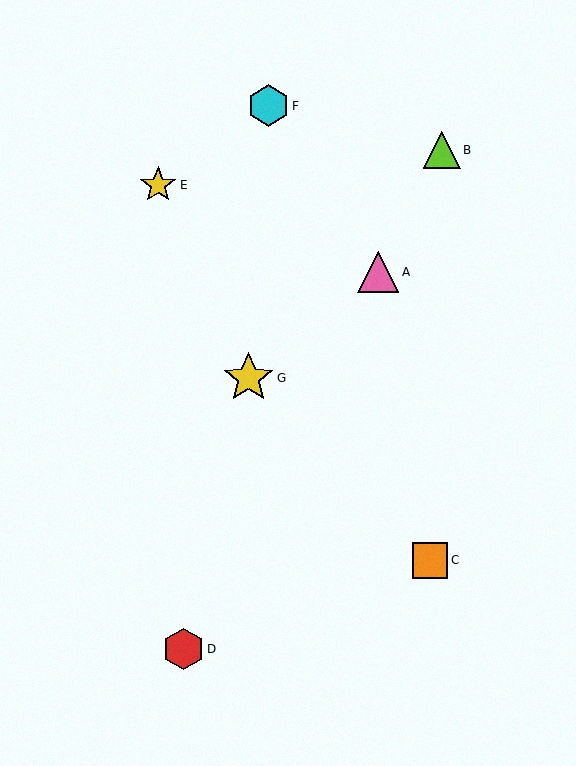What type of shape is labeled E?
Shape E is a yellow star.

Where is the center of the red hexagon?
The center of the red hexagon is at (183, 649).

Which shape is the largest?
The yellow star (labeled G) is the largest.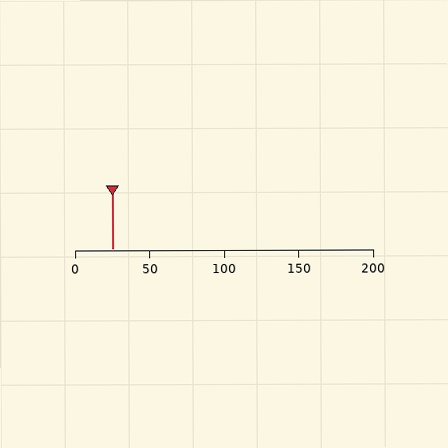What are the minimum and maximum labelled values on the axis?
The axis runs from 0 to 200.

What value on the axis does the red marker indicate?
The marker indicates approximately 25.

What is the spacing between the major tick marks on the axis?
The major ticks are spaced 50 apart.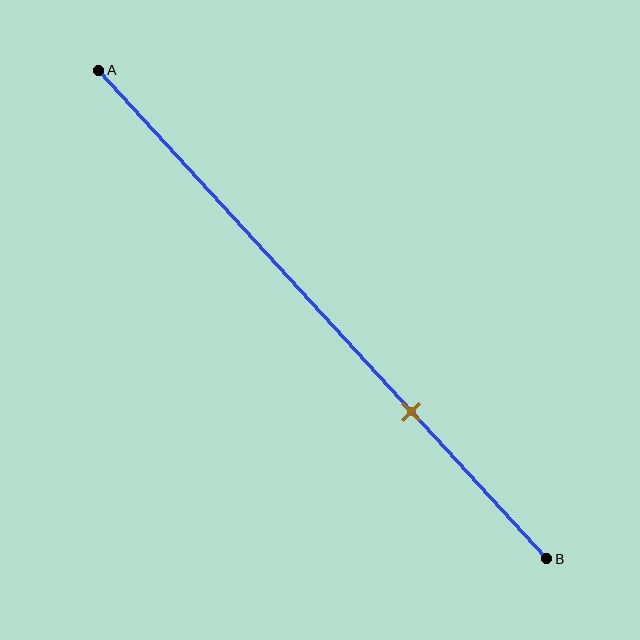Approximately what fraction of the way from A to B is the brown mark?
The brown mark is approximately 70% of the way from A to B.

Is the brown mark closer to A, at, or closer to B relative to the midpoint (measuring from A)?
The brown mark is closer to point B than the midpoint of segment AB.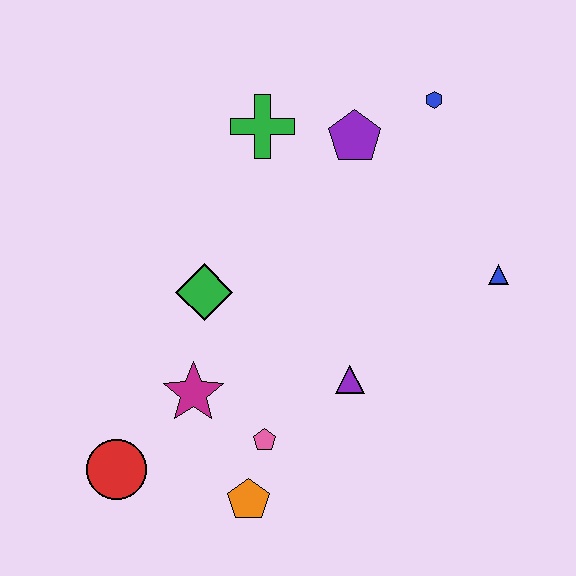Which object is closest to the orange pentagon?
The pink pentagon is closest to the orange pentagon.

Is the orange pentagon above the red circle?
No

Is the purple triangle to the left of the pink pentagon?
No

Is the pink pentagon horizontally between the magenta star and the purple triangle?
Yes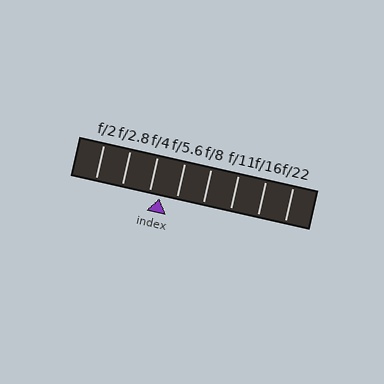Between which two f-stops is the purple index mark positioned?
The index mark is between f/4 and f/5.6.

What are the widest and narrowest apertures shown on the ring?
The widest aperture shown is f/2 and the narrowest is f/22.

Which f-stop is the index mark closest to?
The index mark is closest to f/4.